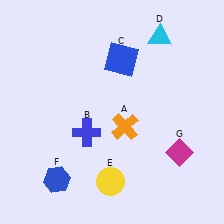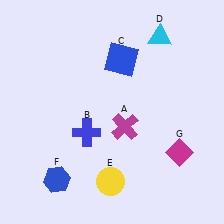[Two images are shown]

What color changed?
The cross (A) changed from orange in Image 1 to magenta in Image 2.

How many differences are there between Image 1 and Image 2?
There is 1 difference between the two images.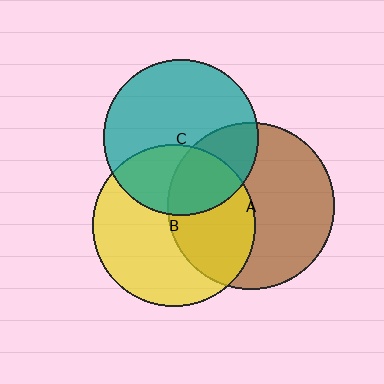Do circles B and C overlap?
Yes.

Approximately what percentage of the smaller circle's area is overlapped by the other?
Approximately 35%.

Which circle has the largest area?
Circle A (brown).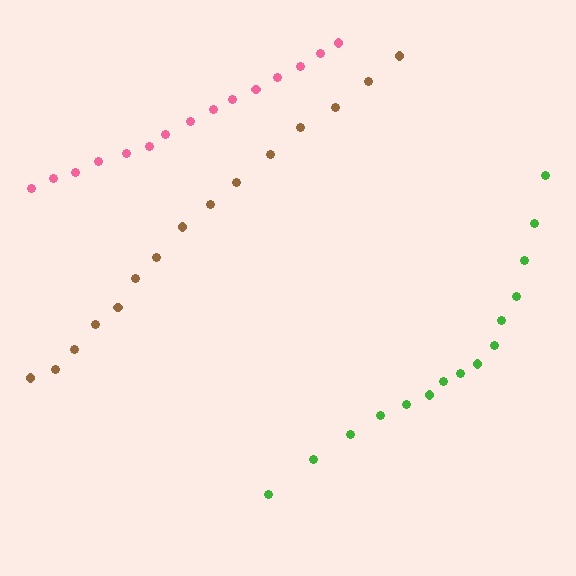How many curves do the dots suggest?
There are 3 distinct paths.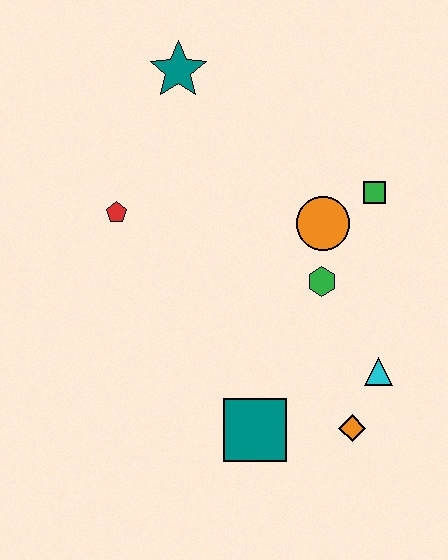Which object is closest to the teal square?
The orange diamond is closest to the teal square.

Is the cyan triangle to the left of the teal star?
No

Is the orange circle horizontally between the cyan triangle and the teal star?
Yes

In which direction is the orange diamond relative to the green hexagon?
The orange diamond is below the green hexagon.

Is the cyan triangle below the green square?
Yes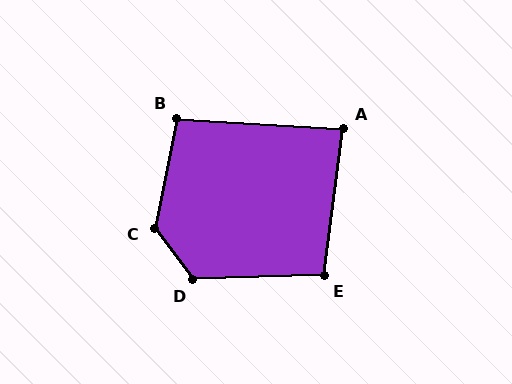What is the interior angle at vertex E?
Approximately 99 degrees (obtuse).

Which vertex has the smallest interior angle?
A, at approximately 86 degrees.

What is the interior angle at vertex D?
Approximately 125 degrees (obtuse).